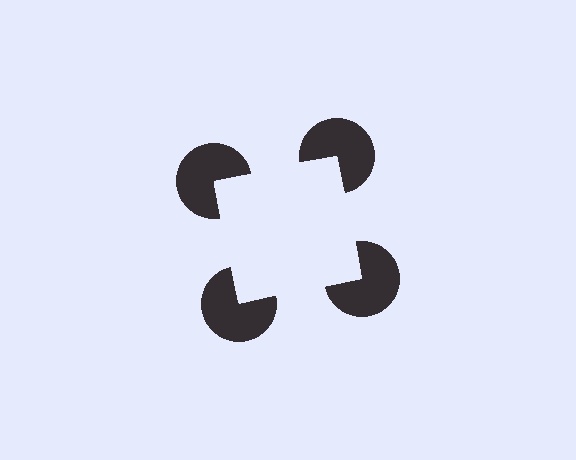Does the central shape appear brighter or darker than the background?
It typically appears slightly brighter than the background, even though no actual brightness change is drawn.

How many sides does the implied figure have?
4 sides.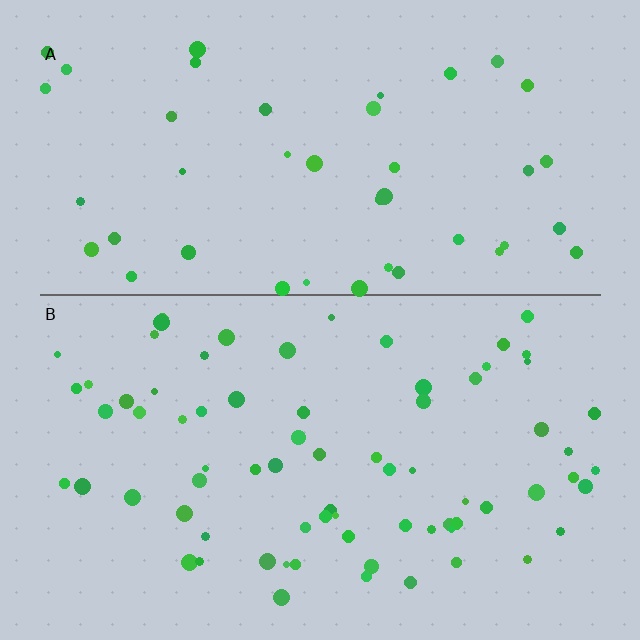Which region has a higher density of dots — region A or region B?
B (the bottom).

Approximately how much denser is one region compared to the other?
Approximately 1.7× — region B over region A.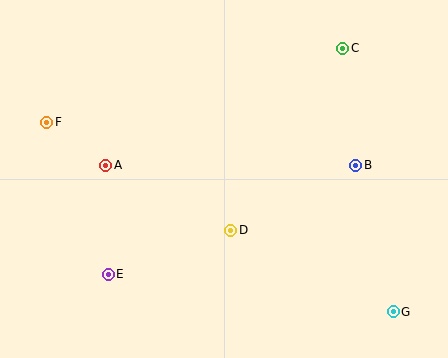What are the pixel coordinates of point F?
Point F is at (47, 122).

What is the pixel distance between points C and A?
The distance between C and A is 264 pixels.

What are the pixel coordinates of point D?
Point D is at (231, 230).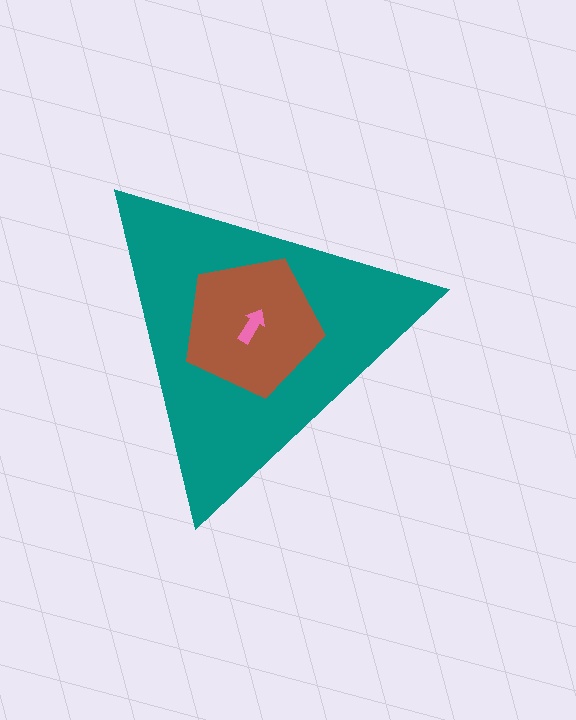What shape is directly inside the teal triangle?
The brown pentagon.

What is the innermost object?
The pink arrow.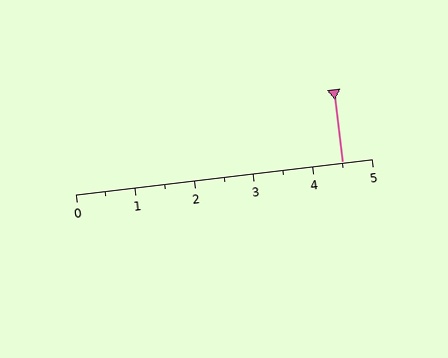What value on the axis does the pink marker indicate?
The marker indicates approximately 4.5.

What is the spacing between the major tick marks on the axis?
The major ticks are spaced 1 apart.